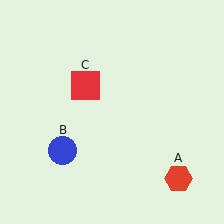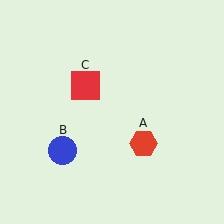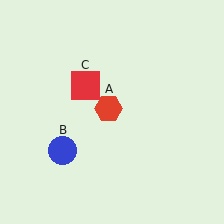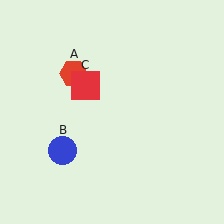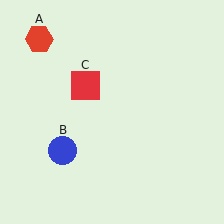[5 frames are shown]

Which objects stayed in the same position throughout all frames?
Blue circle (object B) and red square (object C) remained stationary.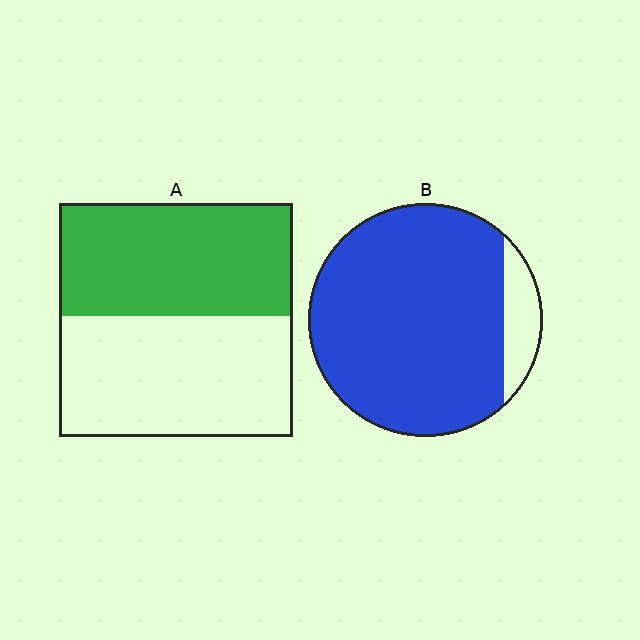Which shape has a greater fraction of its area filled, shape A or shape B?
Shape B.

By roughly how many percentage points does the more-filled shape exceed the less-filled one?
By roughly 40 percentage points (B over A).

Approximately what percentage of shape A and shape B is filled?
A is approximately 50% and B is approximately 90%.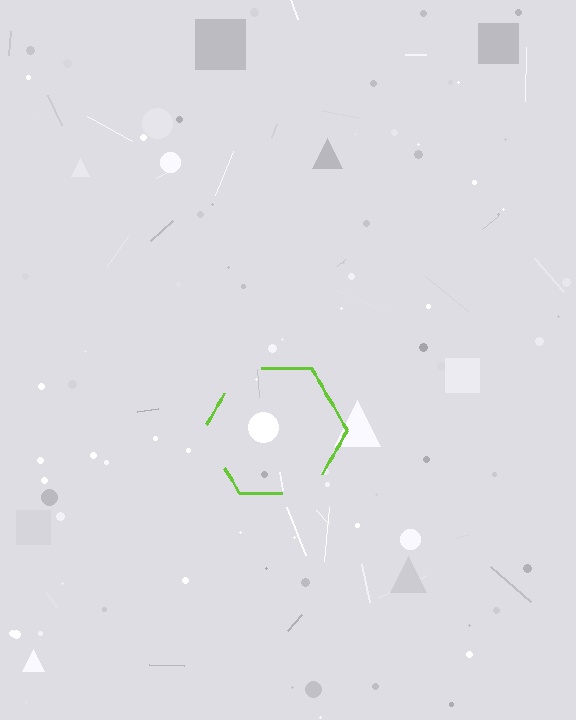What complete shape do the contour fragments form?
The contour fragments form a hexagon.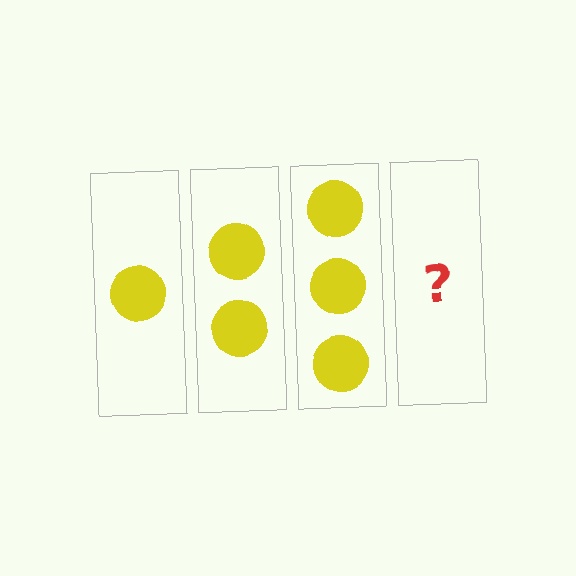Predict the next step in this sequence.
The next step is 4 circles.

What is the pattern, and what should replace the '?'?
The pattern is that each step adds one more circle. The '?' should be 4 circles.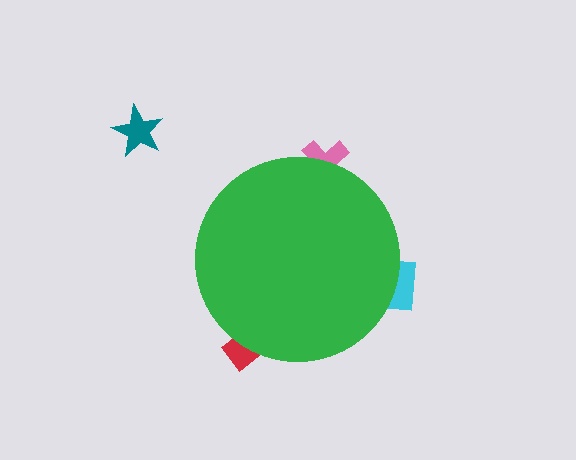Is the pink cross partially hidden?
Yes, the pink cross is partially hidden behind the green circle.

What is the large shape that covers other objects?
A green circle.